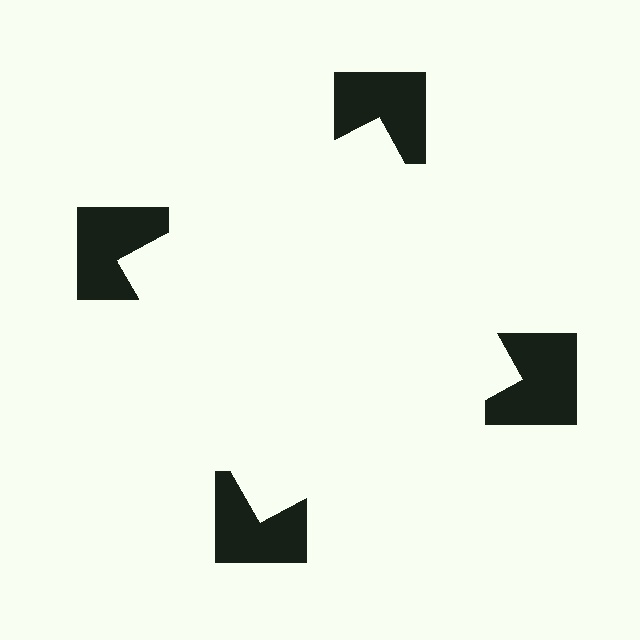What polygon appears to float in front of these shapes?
An illusory square — its edges are inferred from the aligned wedge cuts in the notched squares, not physically drawn.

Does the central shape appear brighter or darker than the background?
It typically appears slightly brighter than the background, even though no actual brightness change is drawn.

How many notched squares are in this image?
There are 4 — one at each vertex of the illusory square.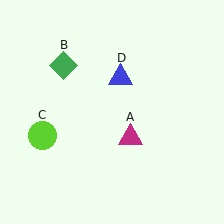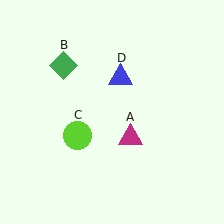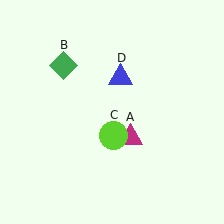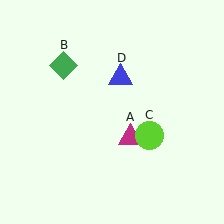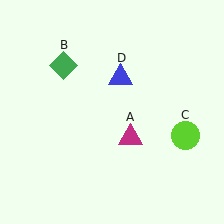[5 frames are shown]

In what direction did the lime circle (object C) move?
The lime circle (object C) moved right.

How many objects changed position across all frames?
1 object changed position: lime circle (object C).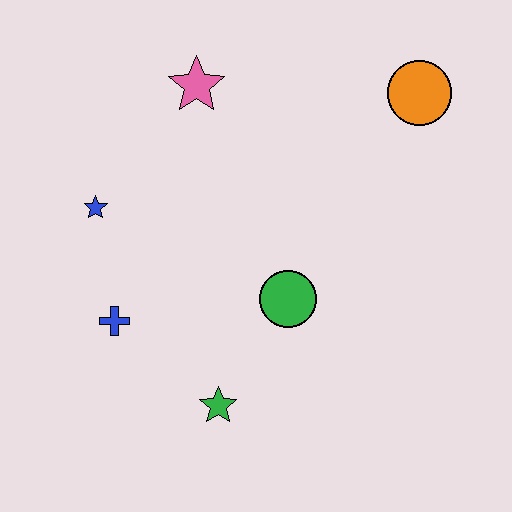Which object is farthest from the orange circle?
The blue cross is farthest from the orange circle.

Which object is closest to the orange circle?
The pink star is closest to the orange circle.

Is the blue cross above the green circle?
No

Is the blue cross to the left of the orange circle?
Yes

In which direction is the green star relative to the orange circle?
The green star is below the orange circle.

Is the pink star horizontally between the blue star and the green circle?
Yes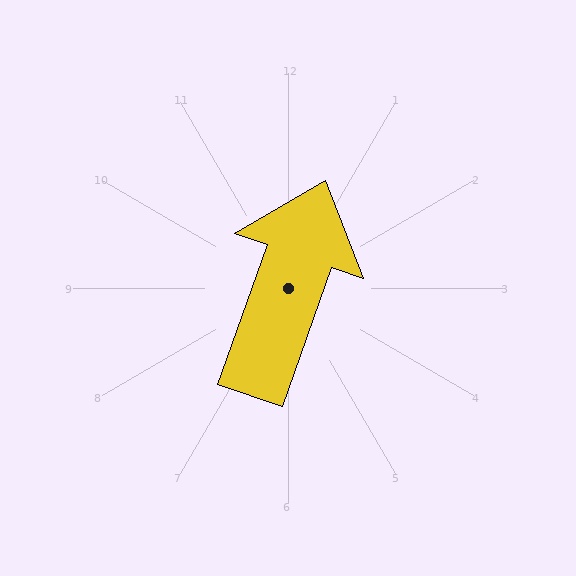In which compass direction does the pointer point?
North.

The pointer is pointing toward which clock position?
Roughly 1 o'clock.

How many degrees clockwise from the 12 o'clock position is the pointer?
Approximately 19 degrees.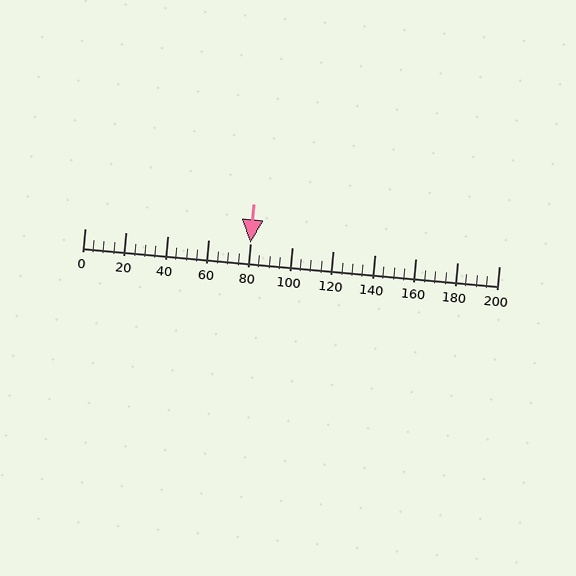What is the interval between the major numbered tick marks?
The major tick marks are spaced 20 units apart.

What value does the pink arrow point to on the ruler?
The pink arrow points to approximately 80.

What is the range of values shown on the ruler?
The ruler shows values from 0 to 200.